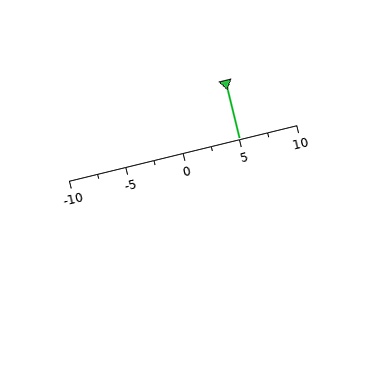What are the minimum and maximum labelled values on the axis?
The axis runs from -10 to 10.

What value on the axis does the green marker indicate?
The marker indicates approximately 5.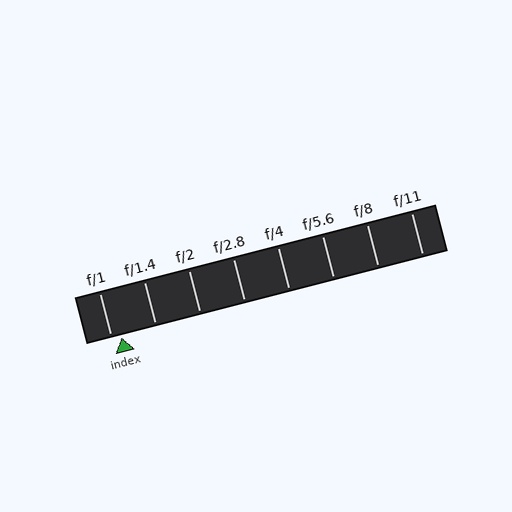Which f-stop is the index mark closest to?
The index mark is closest to f/1.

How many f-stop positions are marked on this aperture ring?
There are 8 f-stop positions marked.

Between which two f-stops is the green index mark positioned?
The index mark is between f/1 and f/1.4.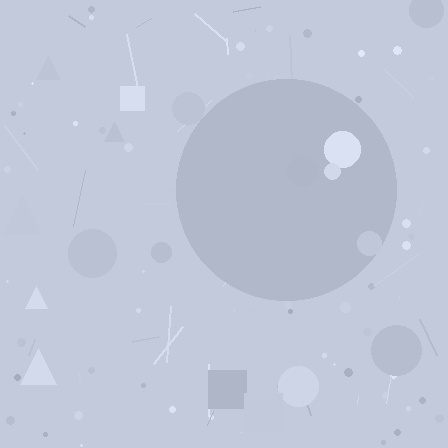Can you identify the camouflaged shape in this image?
The camouflaged shape is a circle.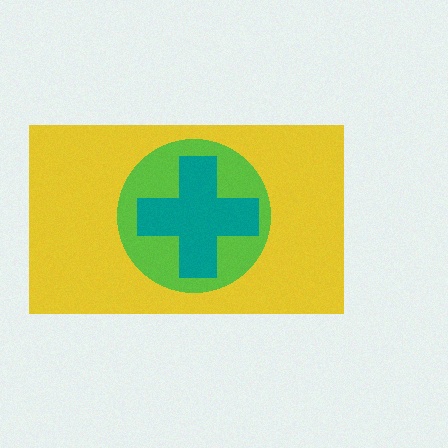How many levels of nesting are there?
3.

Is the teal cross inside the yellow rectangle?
Yes.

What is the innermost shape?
The teal cross.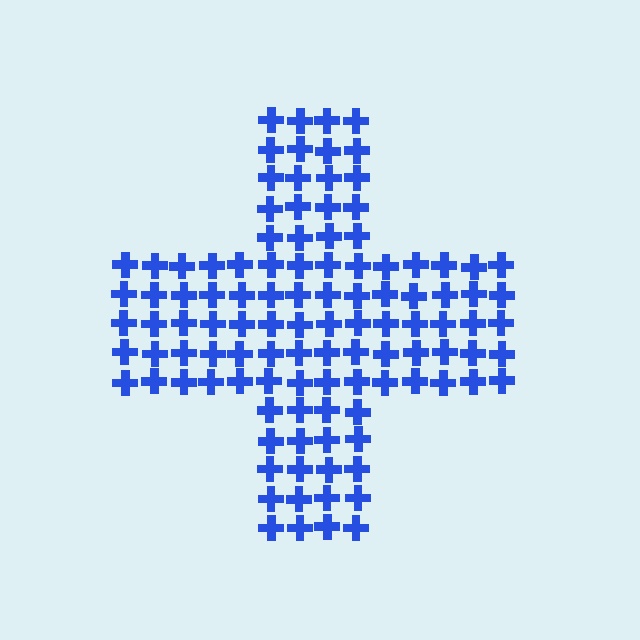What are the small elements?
The small elements are crosses.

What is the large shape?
The large shape is a cross.